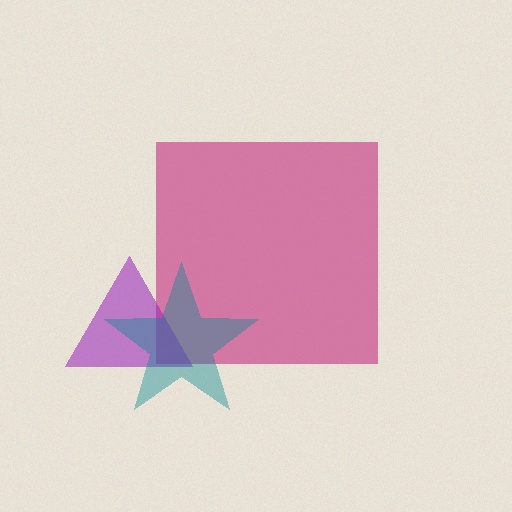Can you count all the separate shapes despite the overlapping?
Yes, there are 3 separate shapes.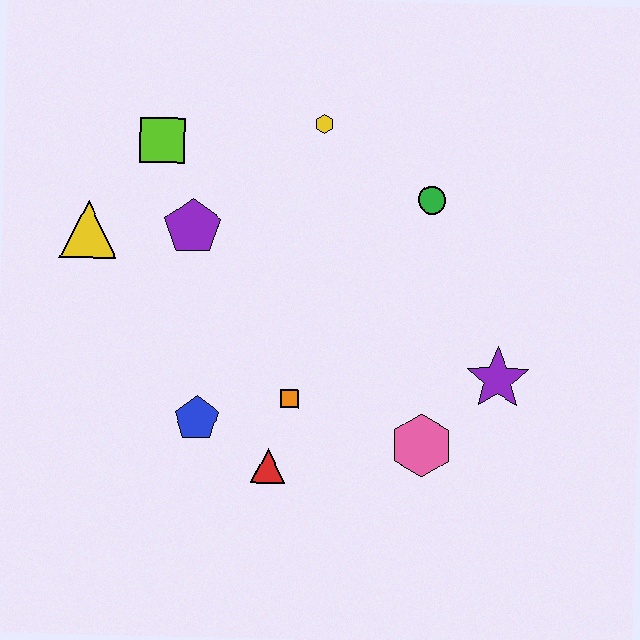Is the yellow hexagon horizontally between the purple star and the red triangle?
Yes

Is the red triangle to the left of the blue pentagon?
No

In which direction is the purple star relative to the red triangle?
The purple star is to the right of the red triangle.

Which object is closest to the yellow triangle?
The purple pentagon is closest to the yellow triangle.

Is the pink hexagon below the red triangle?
No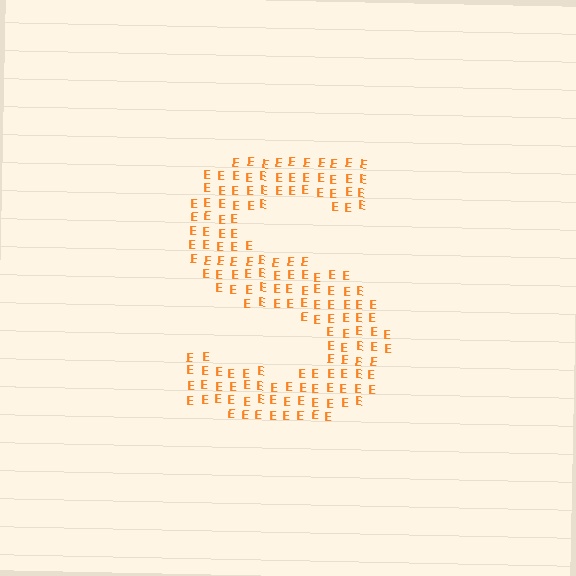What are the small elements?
The small elements are letter E's.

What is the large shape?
The large shape is the letter S.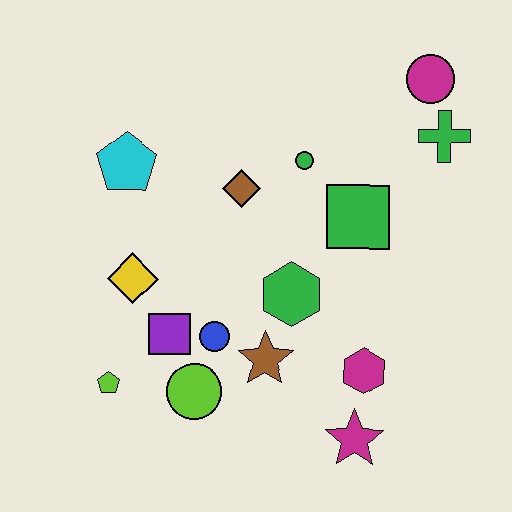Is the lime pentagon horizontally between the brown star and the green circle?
No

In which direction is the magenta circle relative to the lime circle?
The magenta circle is above the lime circle.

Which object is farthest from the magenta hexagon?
The cyan pentagon is farthest from the magenta hexagon.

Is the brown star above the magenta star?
Yes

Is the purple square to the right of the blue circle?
No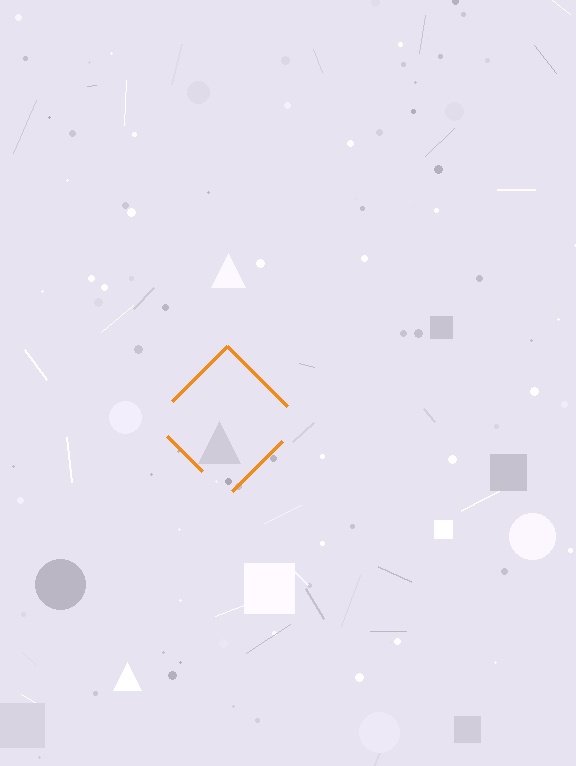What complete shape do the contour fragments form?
The contour fragments form a diamond.